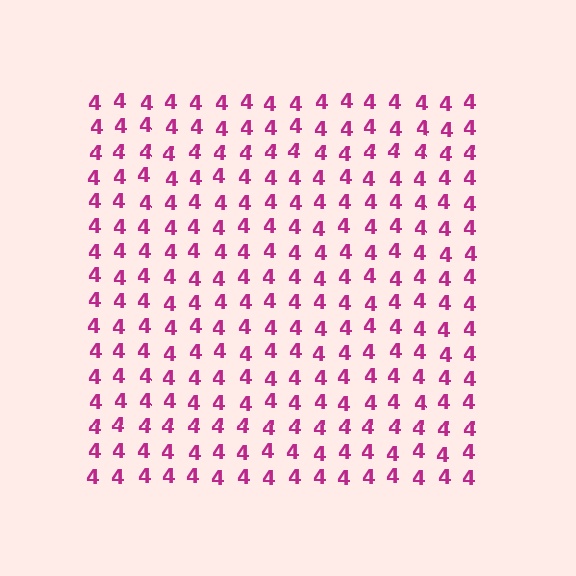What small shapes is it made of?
It is made of small digit 4's.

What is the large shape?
The large shape is a square.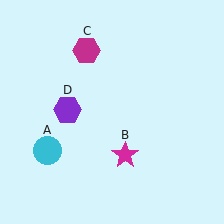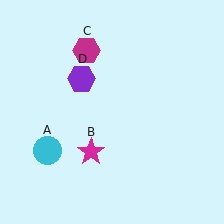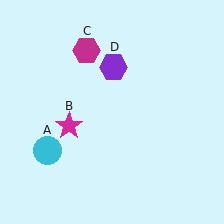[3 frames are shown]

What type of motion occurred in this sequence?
The magenta star (object B), purple hexagon (object D) rotated clockwise around the center of the scene.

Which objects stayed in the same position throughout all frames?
Cyan circle (object A) and magenta hexagon (object C) remained stationary.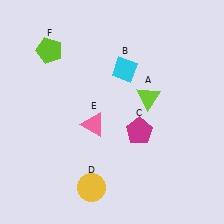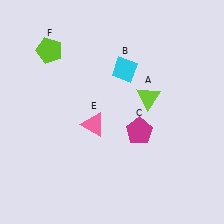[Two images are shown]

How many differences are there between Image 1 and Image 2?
There is 1 difference between the two images.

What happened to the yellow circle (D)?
The yellow circle (D) was removed in Image 2. It was in the bottom-left area of Image 1.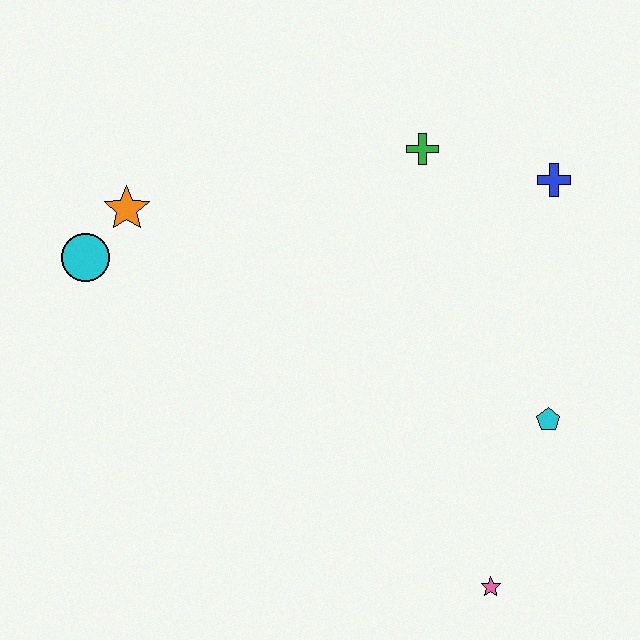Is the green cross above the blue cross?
Yes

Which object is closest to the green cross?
The blue cross is closest to the green cross.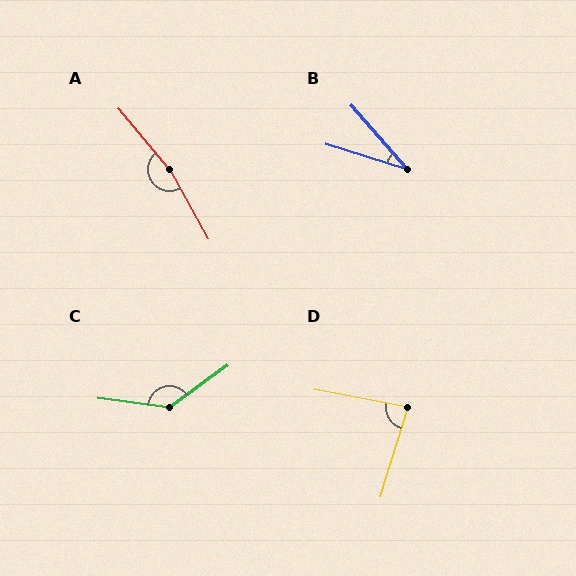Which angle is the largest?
A, at approximately 169 degrees.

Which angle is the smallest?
B, at approximately 32 degrees.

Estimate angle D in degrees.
Approximately 83 degrees.